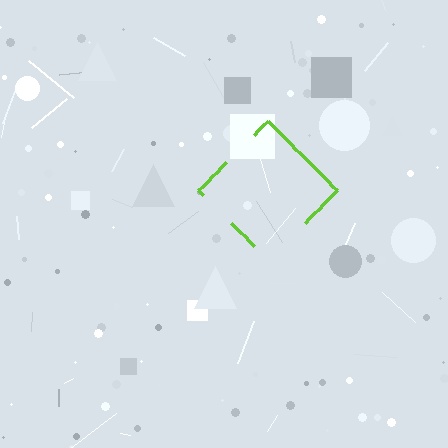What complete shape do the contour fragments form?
The contour fragments form a diamond.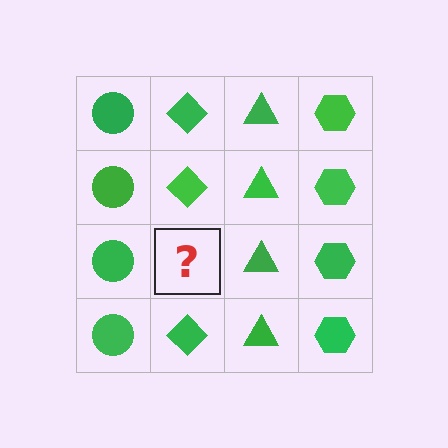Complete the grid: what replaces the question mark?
The question mark should be replaced with a green diamond.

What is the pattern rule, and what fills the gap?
The rule is that each column has a consistent shape. The gap should be filled with a green diamond.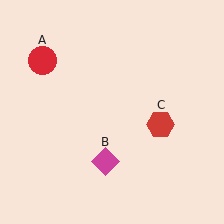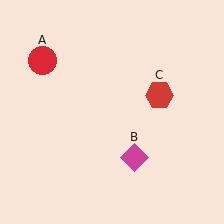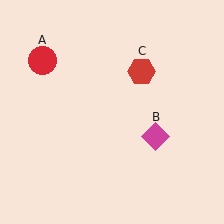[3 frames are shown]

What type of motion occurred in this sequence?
The magenta diamond (object B), red hexagon (object C) rotated counterclockwise around the center of the scene.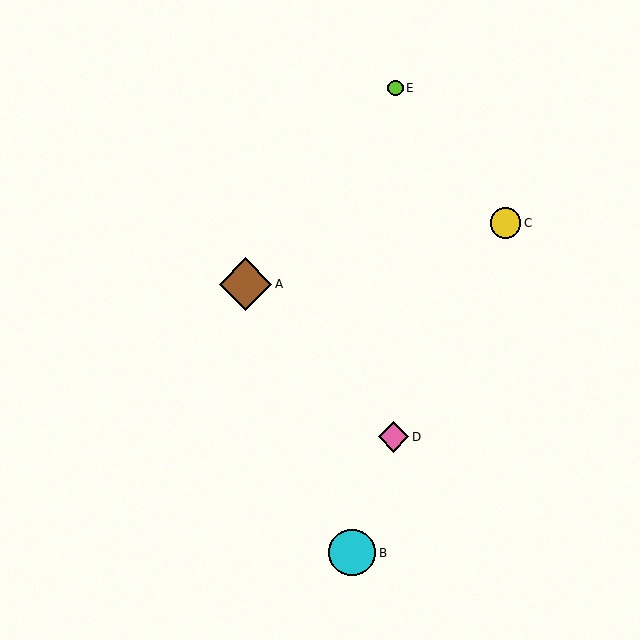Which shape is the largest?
The brown diamond (labeled A) is the largest.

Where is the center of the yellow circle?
The center of the yellow circle is at (505, 223).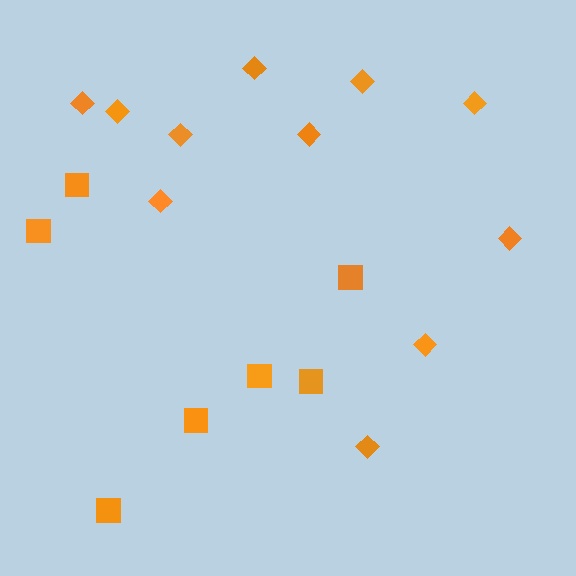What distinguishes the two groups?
There are 2 groups: one group of diamonds (11) and one group of squares (7).